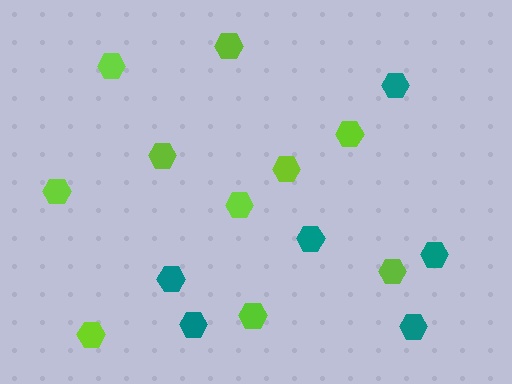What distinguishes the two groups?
There are 2 groups: one group of lime hexagons (10) and one group of teal hexagons (6).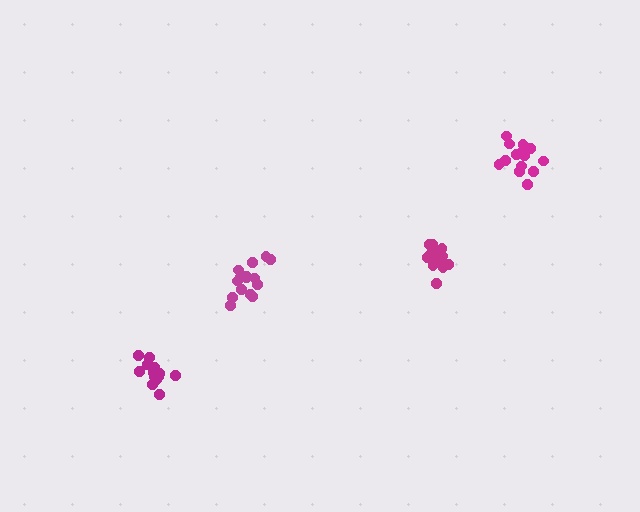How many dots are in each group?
Group 1: 15 dots, Group 2: 14 dots, Group 3: 15 dots, Group 4: 14 dots (58 total).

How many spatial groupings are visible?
There are 4 spatial groupings.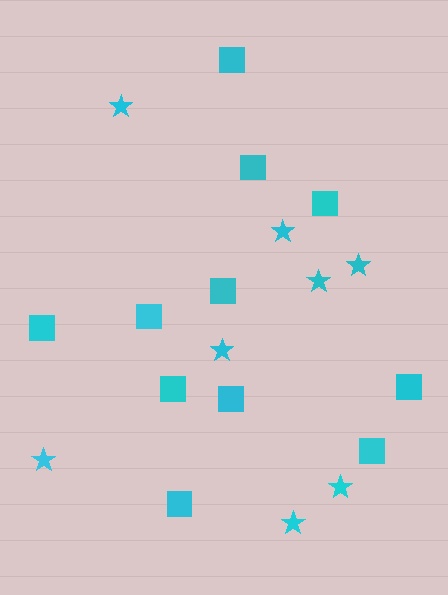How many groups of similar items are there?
There are 2 groups: one group of squares (11) and one group of stars (8).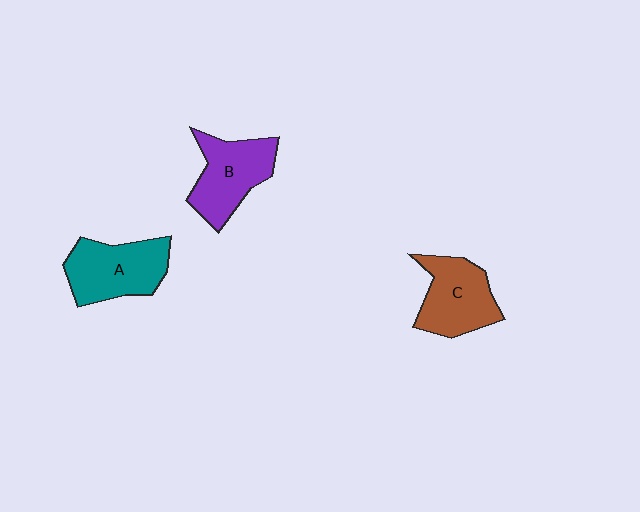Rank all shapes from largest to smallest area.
From largest to smallest: A (teal), B (purple), C (brown).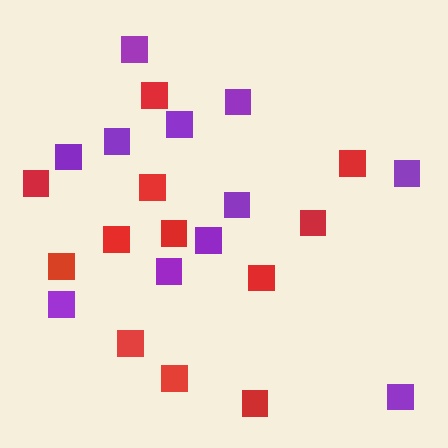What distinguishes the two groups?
There are 2 groups: one group of red squares (12) and one group of purple squares (11).